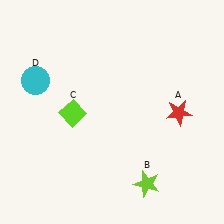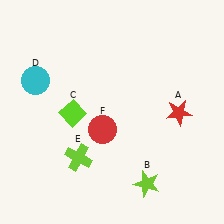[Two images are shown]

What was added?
A lime cross (E), a red circle (F) were added in Image 2.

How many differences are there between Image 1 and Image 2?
There are 2 differences between the two images.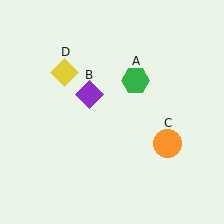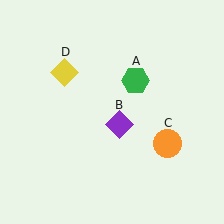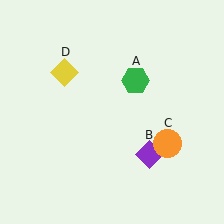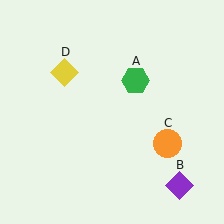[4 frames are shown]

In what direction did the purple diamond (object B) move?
The purple diamond (object B) moved down and to the right.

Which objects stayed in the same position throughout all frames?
Green hexagon (object A) and orange circle (object C) and yellow diamond (object D) remained stationary.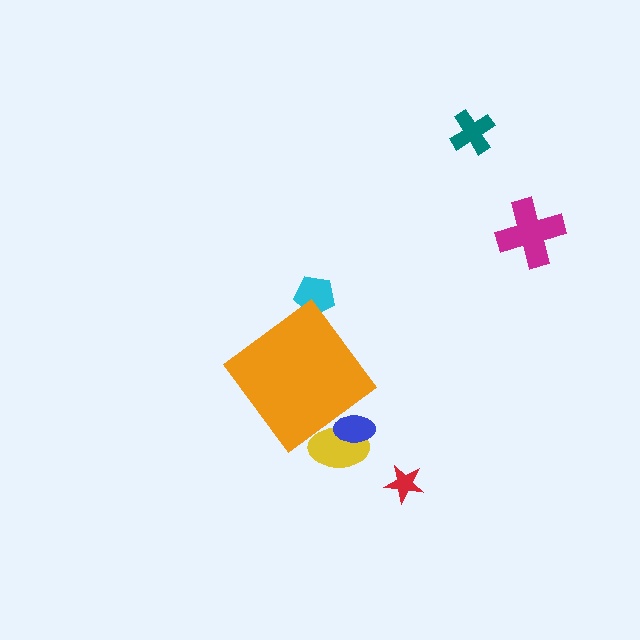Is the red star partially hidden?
No, the red star is fully visible.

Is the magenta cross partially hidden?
No, the magenta cross is fully visible.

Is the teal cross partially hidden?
No, the teal cross is fully visible.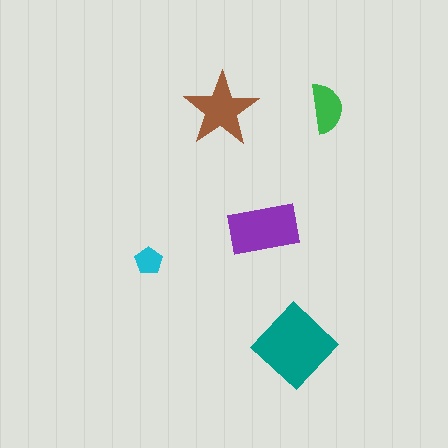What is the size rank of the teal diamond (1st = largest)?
1st.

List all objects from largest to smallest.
The teal diamond, the purple rectangle, the brown star, the green semicircle, the cyan pentagon.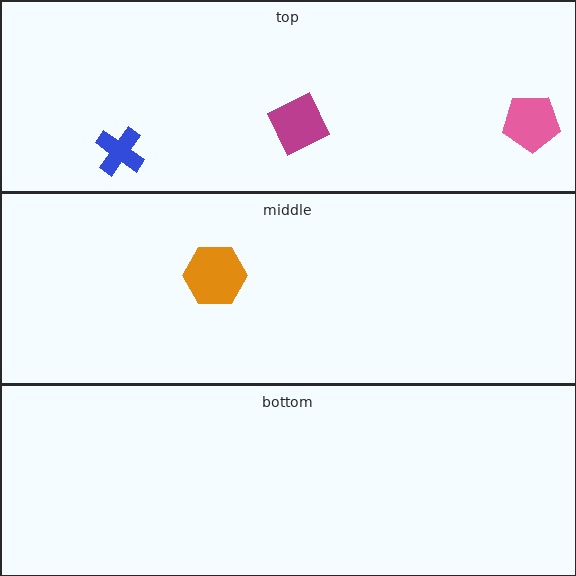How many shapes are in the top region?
3.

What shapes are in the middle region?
The orange hexagon.